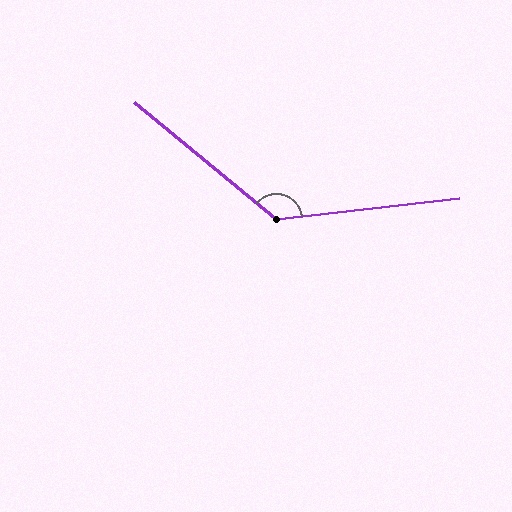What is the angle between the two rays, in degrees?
Approximately 134 degrees.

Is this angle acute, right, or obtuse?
It is obtuse.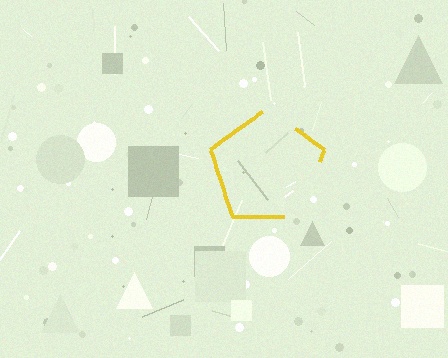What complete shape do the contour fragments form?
The contour fragments form a pentagon.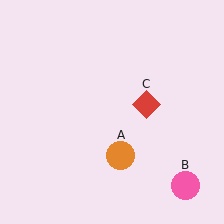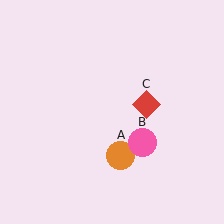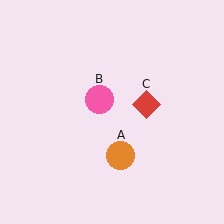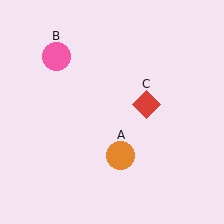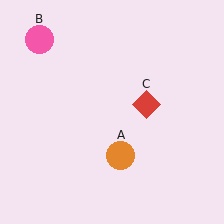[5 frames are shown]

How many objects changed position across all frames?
1 object changed position: pink circle (object B).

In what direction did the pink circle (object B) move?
The pink circle (object B) moved up and to the left.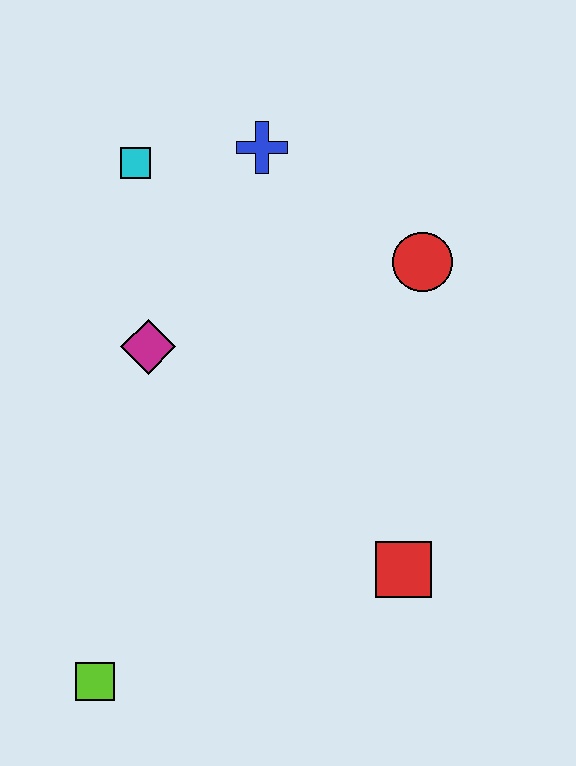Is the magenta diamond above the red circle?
No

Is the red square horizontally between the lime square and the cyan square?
No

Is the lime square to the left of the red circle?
Yes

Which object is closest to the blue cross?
The cyan square is closest to the blue cross.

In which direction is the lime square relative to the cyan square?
The lime square is below the cyan square.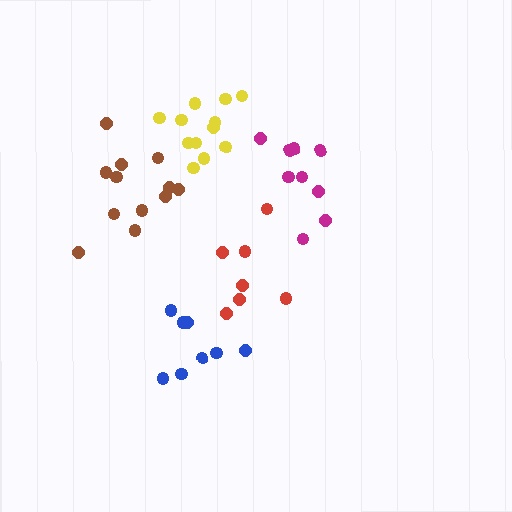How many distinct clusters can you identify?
There are 5 distinct clusters.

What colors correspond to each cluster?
The clusters are colored: yellow, red, magenta, brown, blue.